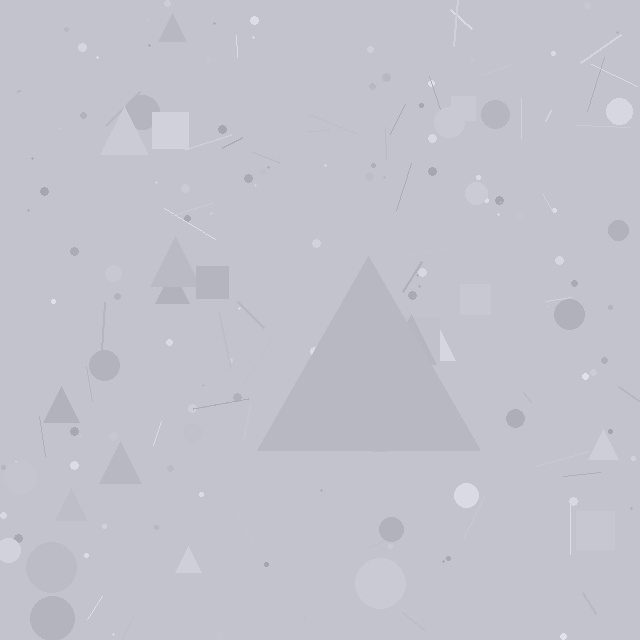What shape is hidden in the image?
A triangle is hidden in the image.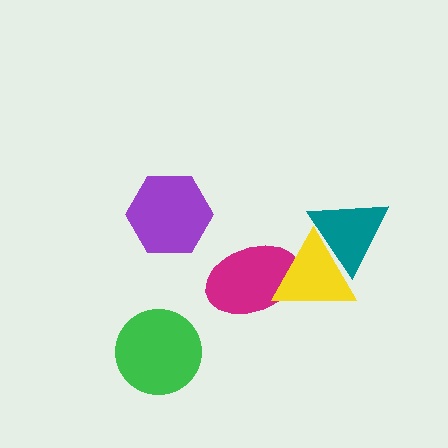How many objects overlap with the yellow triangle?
2 objects overlap with the yellow triangle.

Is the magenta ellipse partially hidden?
Yes, it is partially covered by another shape.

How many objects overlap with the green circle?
0 objects overlap with the green circle.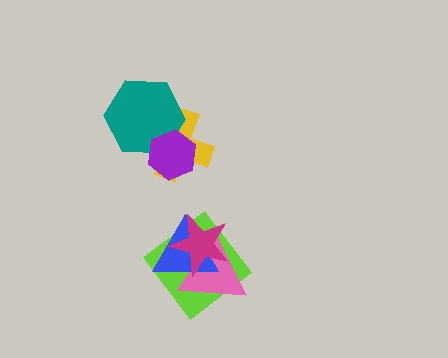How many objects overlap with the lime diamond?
3 objects overlap with the lime diamond.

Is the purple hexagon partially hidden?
No, no other shape covers it.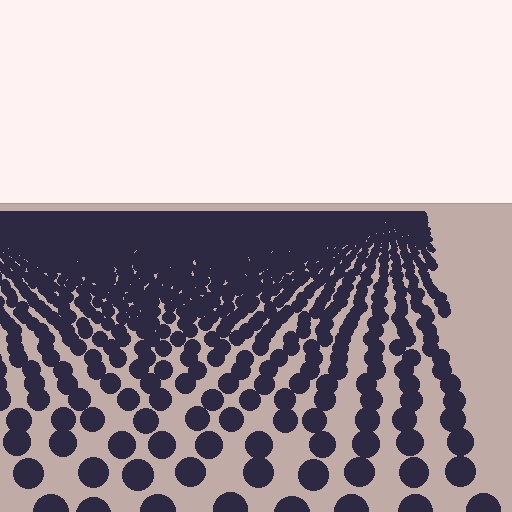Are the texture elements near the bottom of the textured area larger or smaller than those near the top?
Larger. Near the bottom, elements are closer to the viewer and appear at a bigger on-screen size.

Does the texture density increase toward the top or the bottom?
Density increases toward the top.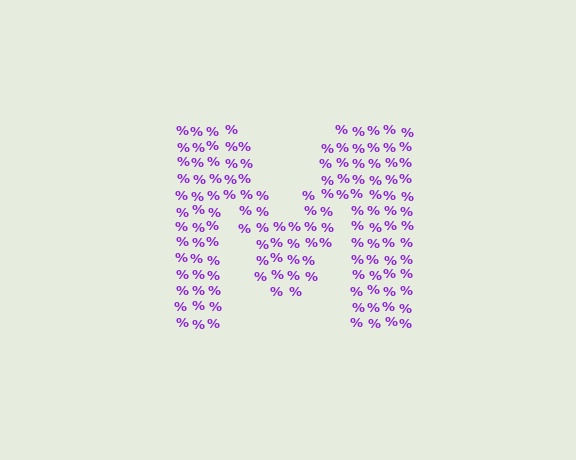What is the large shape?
The large shape is the letter M.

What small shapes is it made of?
It is made of small percent signs.